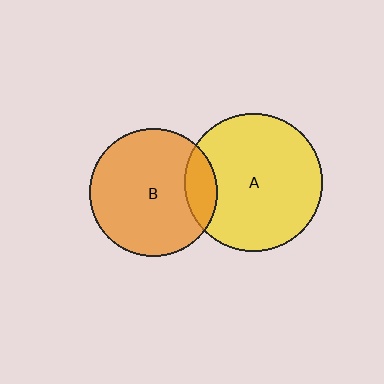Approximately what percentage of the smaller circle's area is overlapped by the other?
Approximately 15%.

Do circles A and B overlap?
Yes.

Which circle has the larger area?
Circle A (yellow).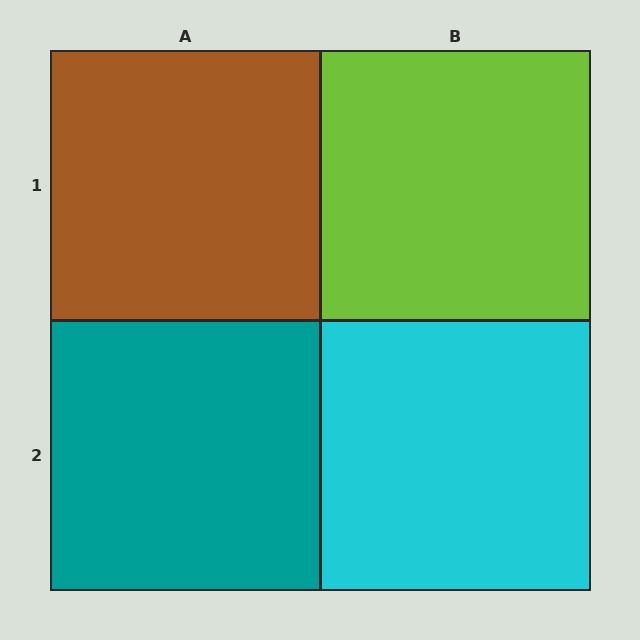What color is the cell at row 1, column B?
Lime.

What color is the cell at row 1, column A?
Brown.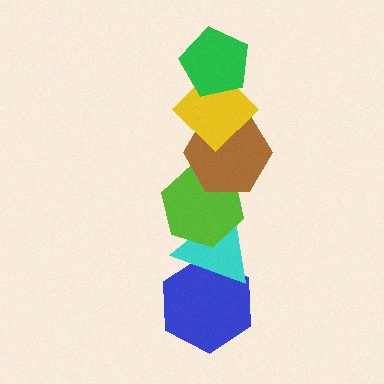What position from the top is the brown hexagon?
The brown hexagon is 3rd from the top.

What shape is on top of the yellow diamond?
The green pentagon is on top of the yellow diamond.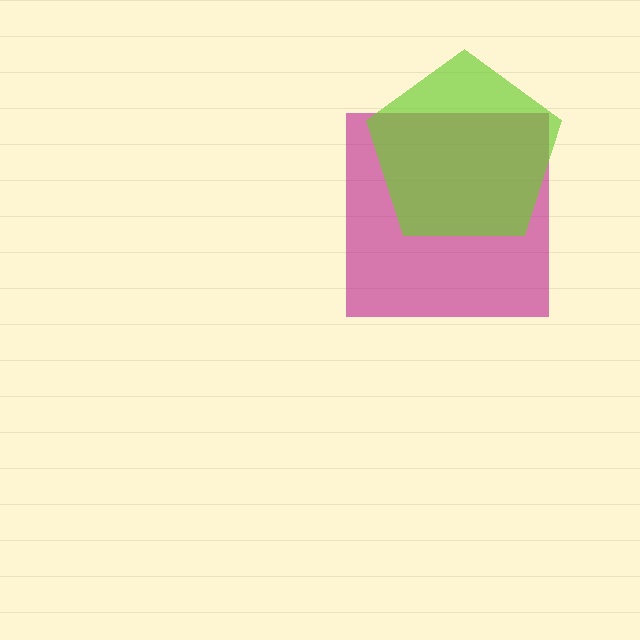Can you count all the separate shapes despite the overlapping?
Yes, there are 2 separate shapes.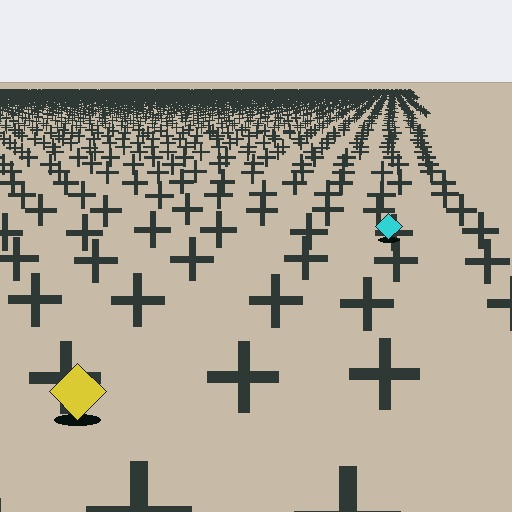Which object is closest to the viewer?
The yellow diamond is closest. The texture marks near it are larger and more spread out.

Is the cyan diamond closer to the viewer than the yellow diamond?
No. The yellow diamond is closer — you can tell from the texture gradient: the ground texture is coarser near it.